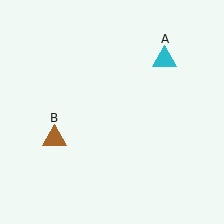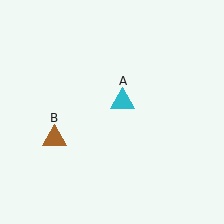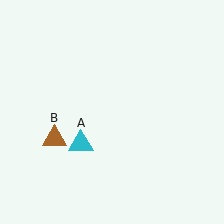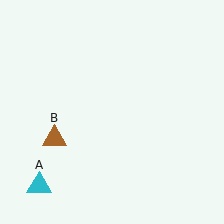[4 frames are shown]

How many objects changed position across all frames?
1 object changed position: cyan triangle (object A).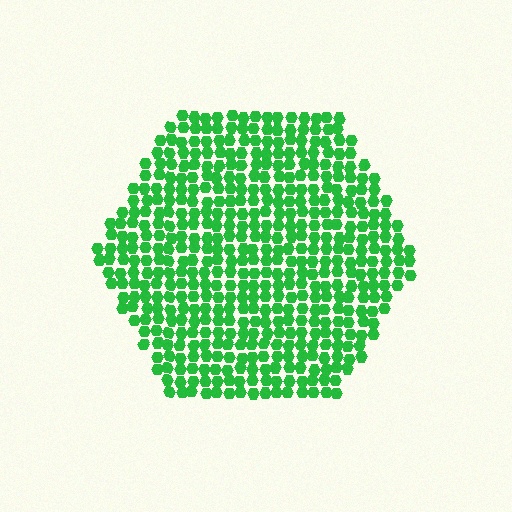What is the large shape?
The large shape is a hexagon.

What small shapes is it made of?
It is made of small hexagons.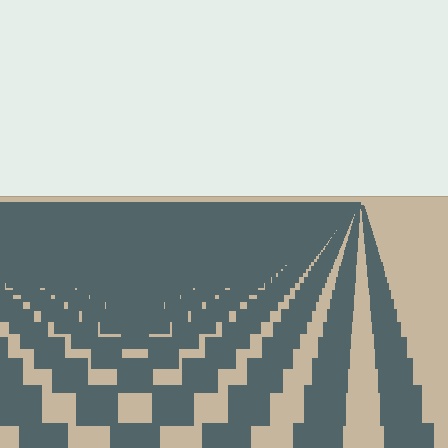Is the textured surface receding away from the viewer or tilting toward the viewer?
The surface is receding away from the viewer. Texture elements get smaller and denser toward the top.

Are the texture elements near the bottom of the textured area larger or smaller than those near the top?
Larger. Near the bottom, elements are closer to the viewer and appear at a bigger on-screen size.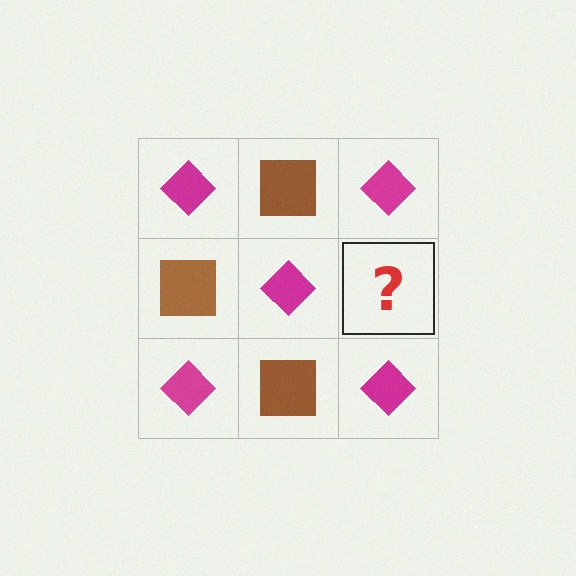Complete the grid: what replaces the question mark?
The question mark should be replaced with a brown square.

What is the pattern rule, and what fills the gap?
The rule is that it alternates magenta diamond and brown square in a checkerboard pattern. The gap should be filled with a brown square.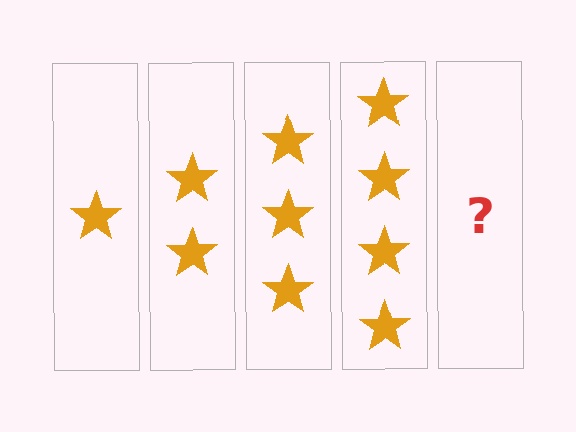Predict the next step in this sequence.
The next step is 5 stars.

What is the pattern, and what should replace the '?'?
The pattern is that each step adds one more star. The '?' should be 5 stars.